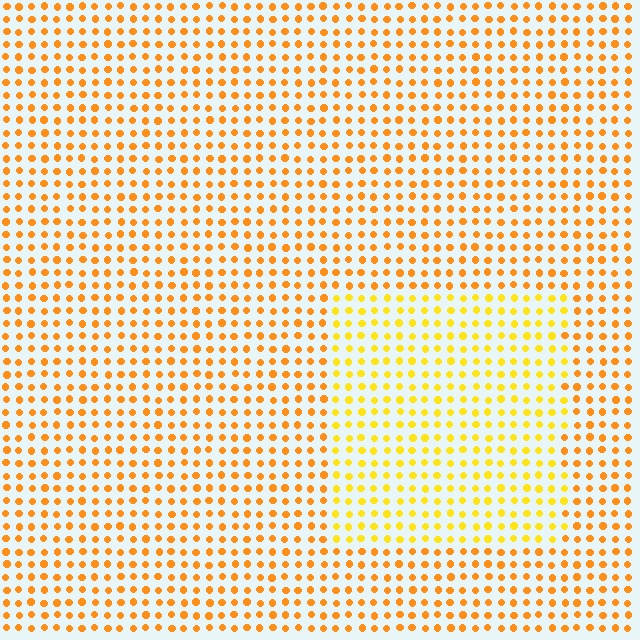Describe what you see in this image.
The image is filled with small orange elements in a uniform arrangement. A rectangle-shaped region is visible where the elements are tinted to a slightly different hue, forming a subtle color boundary.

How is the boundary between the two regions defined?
The boundary is defined purely by a slight shift in hue (about 22 degrees). Spacing, size, and orientation are identical on both sides.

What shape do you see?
I see a rectangle.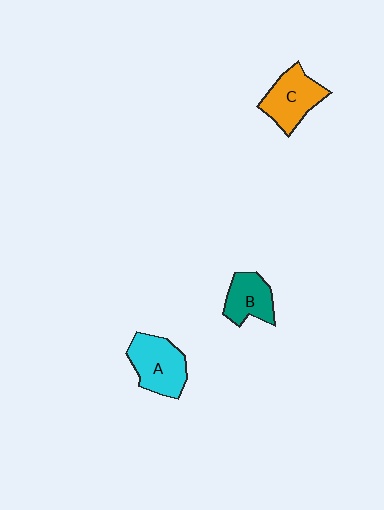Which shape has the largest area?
Shape A (cyan).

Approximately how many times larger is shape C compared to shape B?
Approximately 1.2 times.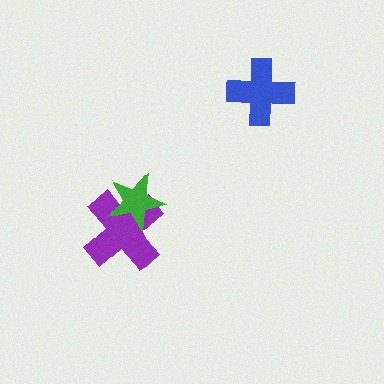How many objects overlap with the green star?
1 object overlaps with the green star.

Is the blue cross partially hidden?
No, no other shape covers it.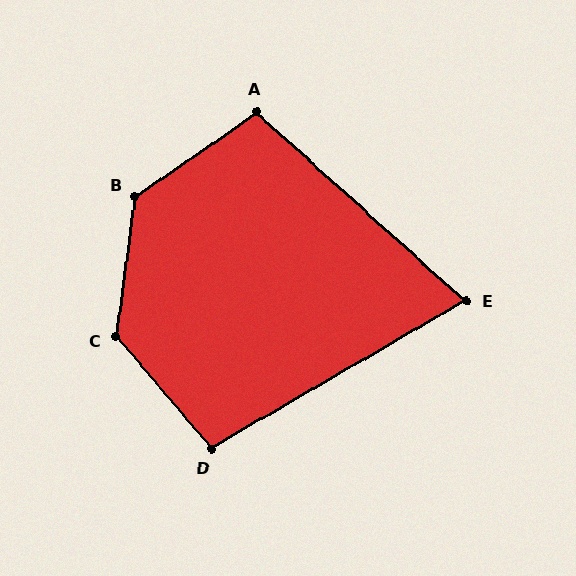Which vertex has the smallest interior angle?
E, at approximately 72 degrees.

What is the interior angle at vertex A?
Approximately 103 degrees (obtuse).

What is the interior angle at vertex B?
Approximately 132 degrees (obtuse).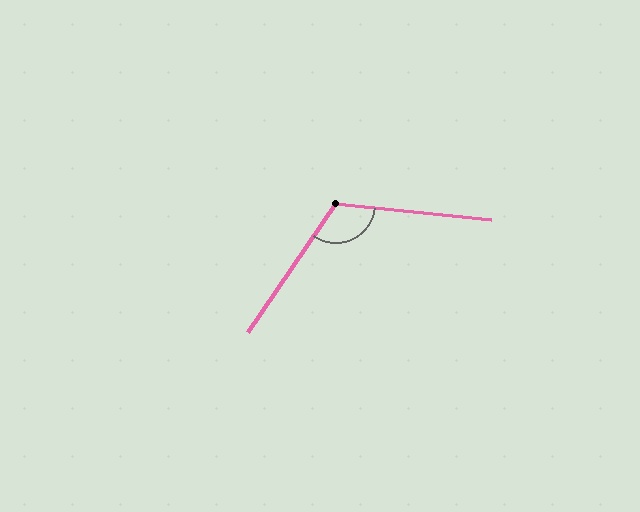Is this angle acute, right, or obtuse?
It is obtuse.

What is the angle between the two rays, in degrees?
Approximately 119 degrees.